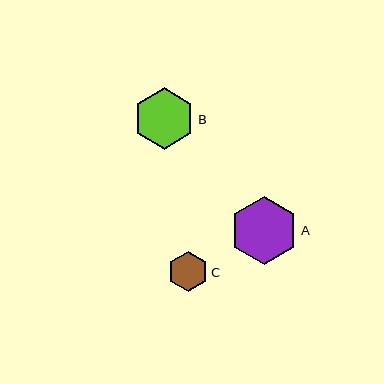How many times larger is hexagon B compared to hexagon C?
Hexagon B is approximately 1.5 times the size of hexagon C.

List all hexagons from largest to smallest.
From largest to smallest: A, B, C.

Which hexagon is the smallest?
Hexagon C is the smallest with a size of approximately 40 pixels.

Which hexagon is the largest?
Hexagon A is the largest with a size of approximately 68 pixels.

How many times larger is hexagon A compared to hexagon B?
Hexagon A is approximately 1.1 times the size of hexagon B.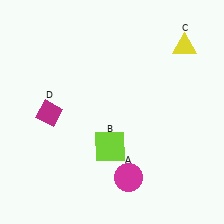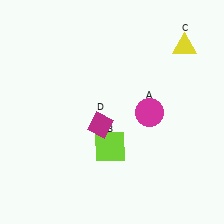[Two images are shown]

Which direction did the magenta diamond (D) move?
The magenta diamond (D) moved right.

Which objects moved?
The objects that moved are: the magenta circle (A), the magenta diamond (D).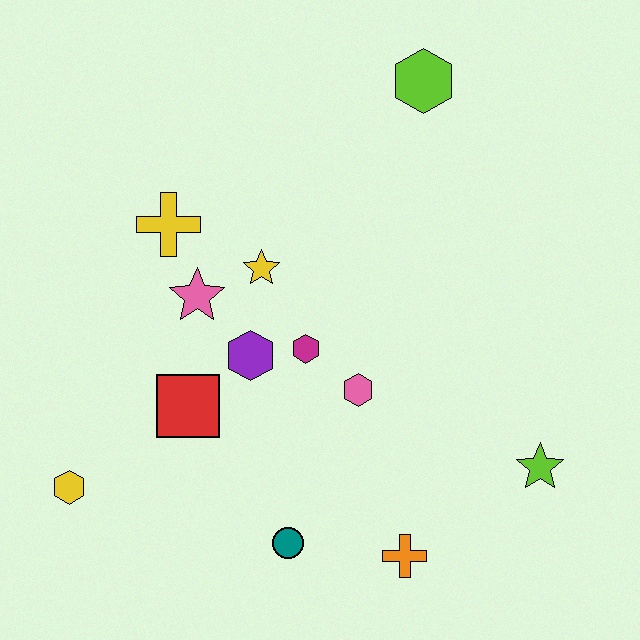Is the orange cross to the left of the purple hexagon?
No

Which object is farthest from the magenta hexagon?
The lime hexagon is farthest from the magenta hexagon.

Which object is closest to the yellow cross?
The pink star is closest to the yellow cross.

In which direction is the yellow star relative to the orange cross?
The yellow star is above the orange cross.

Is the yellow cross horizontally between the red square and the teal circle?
No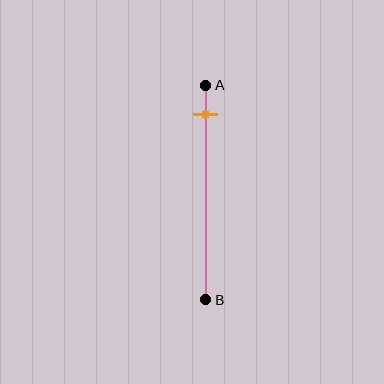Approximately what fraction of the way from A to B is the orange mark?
The orange mark is approximately 15% of the way from A to B.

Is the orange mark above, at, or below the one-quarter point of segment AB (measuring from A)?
The orange mark is above the one-quarter point of segment AB.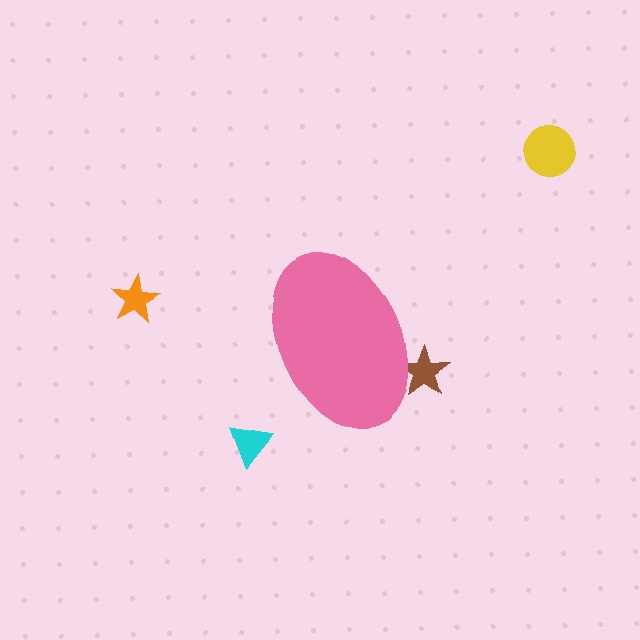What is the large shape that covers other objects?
A pink ellipse.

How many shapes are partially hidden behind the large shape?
1 shape is partially hidden.